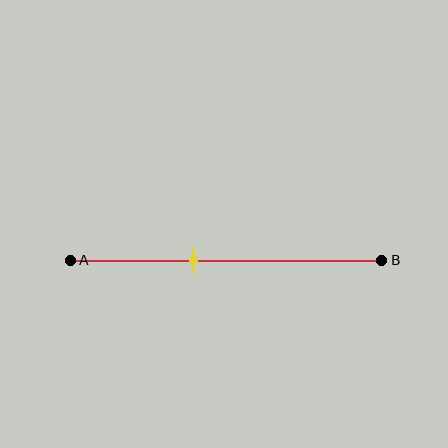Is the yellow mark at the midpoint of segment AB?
No, the mark is at about 40% from A, not at the 50% midpoint.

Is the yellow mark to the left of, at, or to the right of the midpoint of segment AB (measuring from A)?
The yellow mark is to the left of the midpoint of segment AB.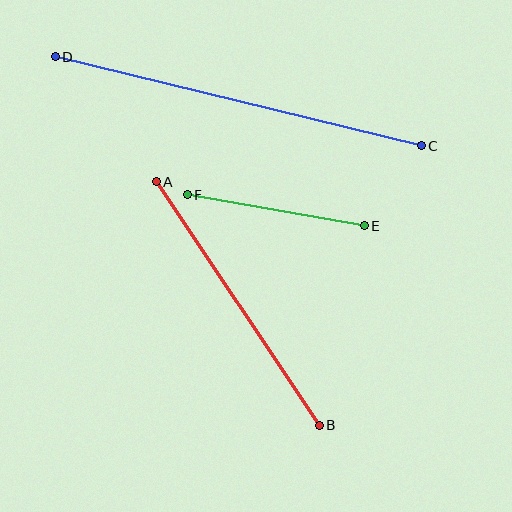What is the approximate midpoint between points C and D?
The midpoint is at approximately (238, 101) pixels.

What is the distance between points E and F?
The distance is approximately 180 pixels.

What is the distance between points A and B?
The distance is approximately 293 pixels.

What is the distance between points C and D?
The distance is approximately 377 pixels.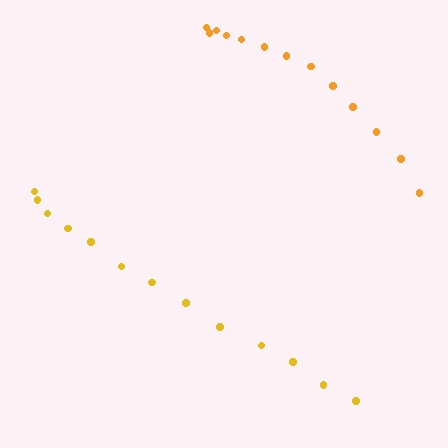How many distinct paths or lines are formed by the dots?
There are 2 distinct paths.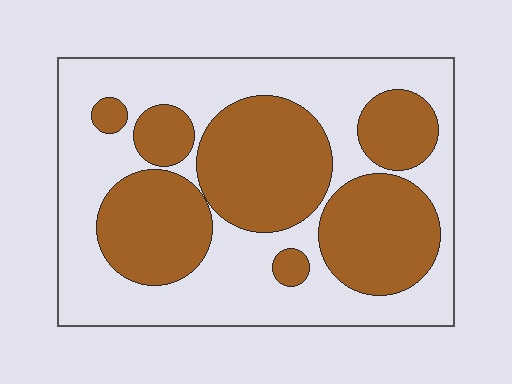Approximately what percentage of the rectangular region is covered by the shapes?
Approximately 45%.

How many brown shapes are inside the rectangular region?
7.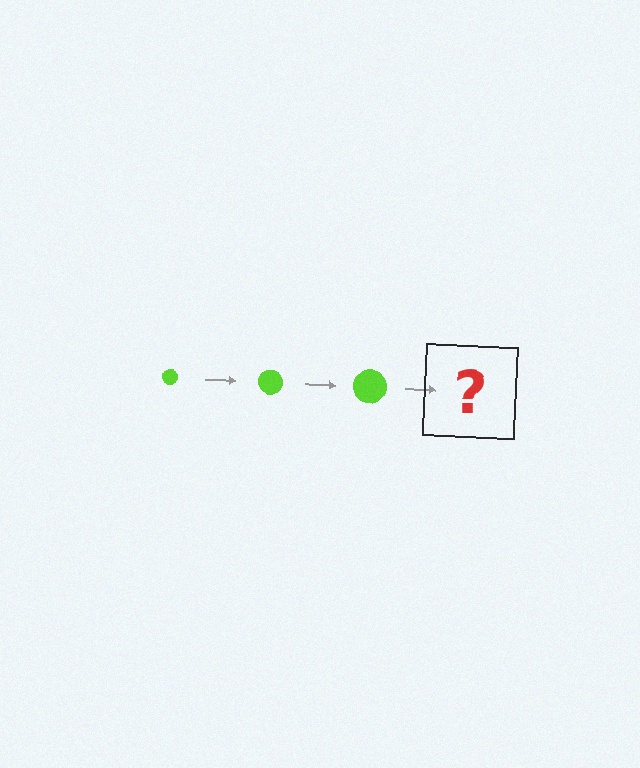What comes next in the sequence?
The next element should be a lime circle, larger than the previous one.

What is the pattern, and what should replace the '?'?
The pattern is that the circle gets progressively larger each step. The '?' should be a lime circle, larger than the previous one.